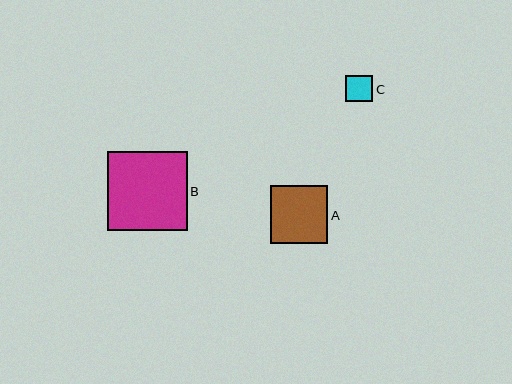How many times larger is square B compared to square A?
Square B is approximately 1.4 times the size of square A.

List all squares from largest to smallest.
From largest to smallest: B, A, C.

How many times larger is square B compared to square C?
Square B is approximately 3.0 times the size of square C.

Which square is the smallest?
Square C is the smallest with a size of approximately 27 pixels.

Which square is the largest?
Square B is the largest with a size of approximately 80 pixels.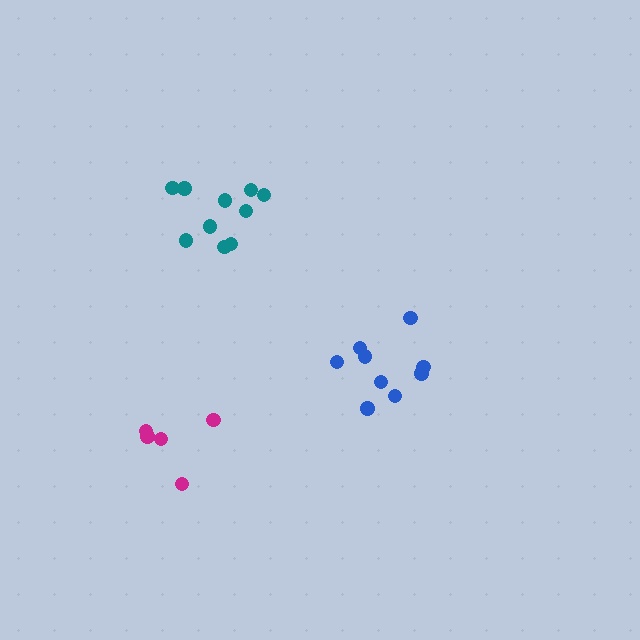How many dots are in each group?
Group 1: 10 dots, Group 2: 9 dots, Group 3: 5 dots (24 total).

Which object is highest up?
The teal cluster is topmost.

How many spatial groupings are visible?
There are 3 spatial groupings.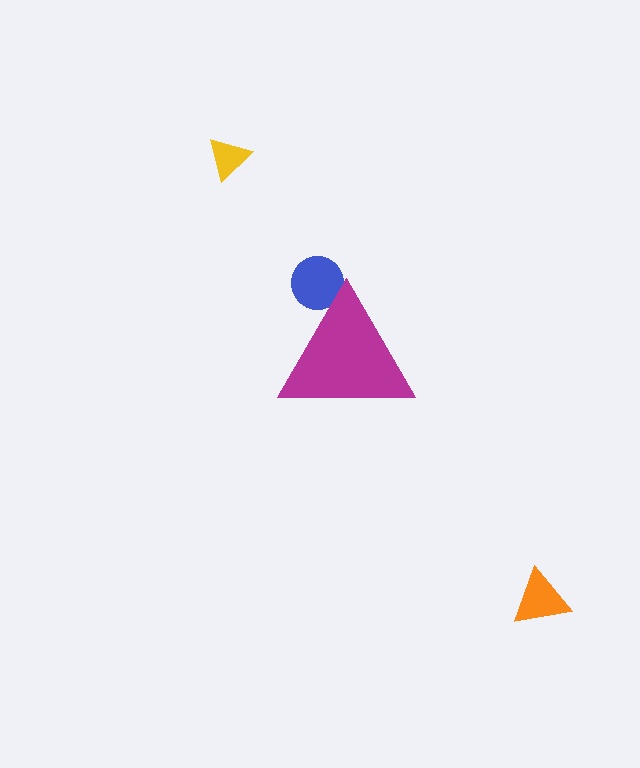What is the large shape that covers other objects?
A magenta triangle.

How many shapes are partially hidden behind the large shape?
1 shape is partially hidden.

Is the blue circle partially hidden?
Yes, the blue circle is partially hidden behind the magenta triangle.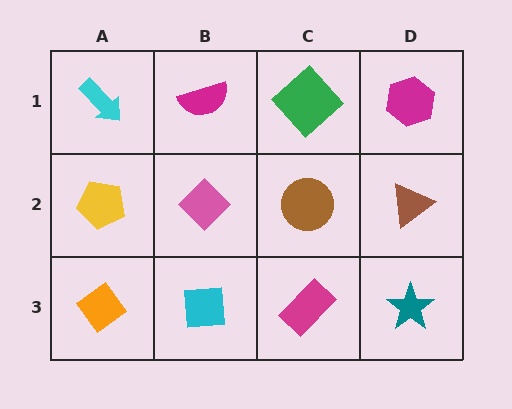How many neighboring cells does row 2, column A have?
3.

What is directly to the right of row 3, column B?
A magenta rectangle.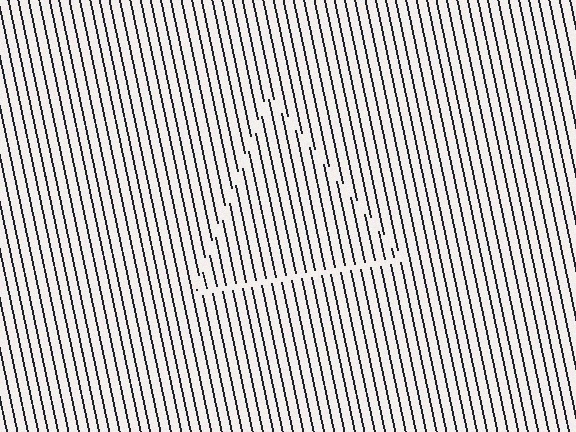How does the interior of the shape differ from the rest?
The interior of the shape contains the same grating, shifted by half a period — the contour is defined by the phase discontinuity where line-ends from the inner and outer gratings abut.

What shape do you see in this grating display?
An illusory triangle. The interior of the shape contains the same grating, shifted by half a period — the contour is defined by the phase discontinuity where line-ends from the inner and outer gratings abut.